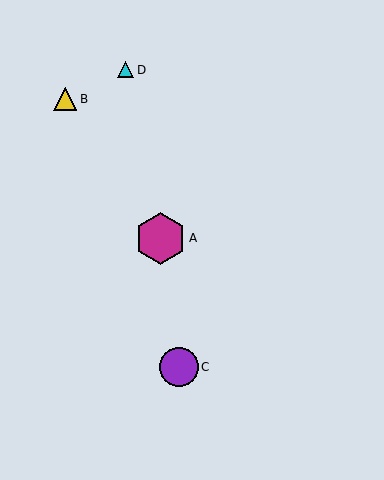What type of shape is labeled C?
Shape C is a purple circle.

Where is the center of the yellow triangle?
The center of the yellow triangle is at (65, 99).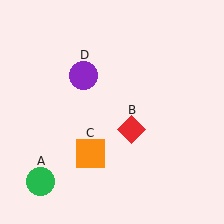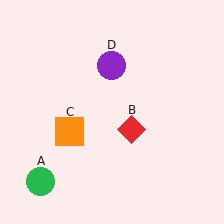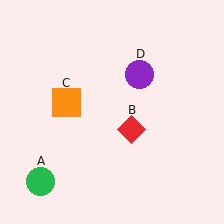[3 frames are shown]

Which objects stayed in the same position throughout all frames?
Green circle (object A) and red diamond (object B) remained stationary.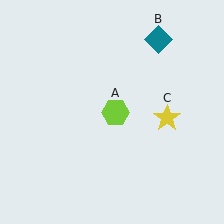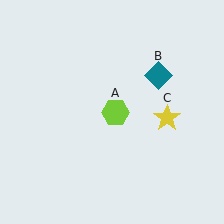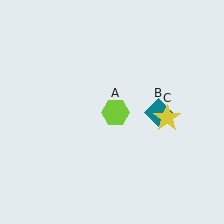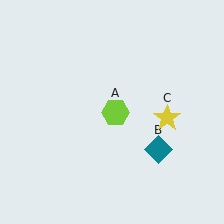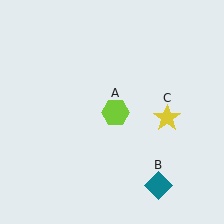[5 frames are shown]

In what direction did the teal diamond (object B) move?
The teal diamond (object B) moved down.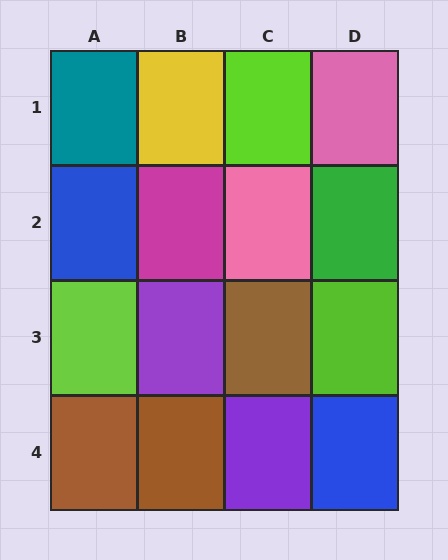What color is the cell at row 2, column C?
Pink.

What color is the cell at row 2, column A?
Blue.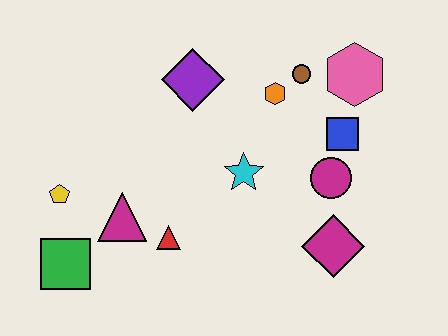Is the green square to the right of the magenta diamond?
No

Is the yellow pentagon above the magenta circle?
No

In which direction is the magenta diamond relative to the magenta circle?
The magenta diamond is below the magenta circle.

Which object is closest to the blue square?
The magenta circle is closest to the blue square.